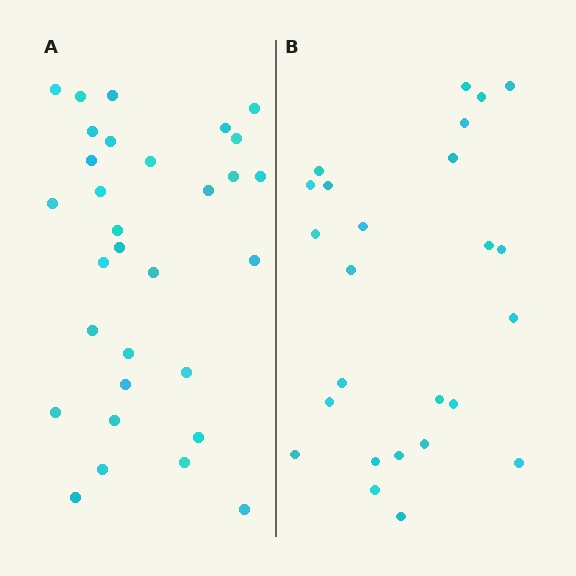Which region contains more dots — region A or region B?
Region A (the left region) has more dots.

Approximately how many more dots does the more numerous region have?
Region A has about 6 more dots than region B.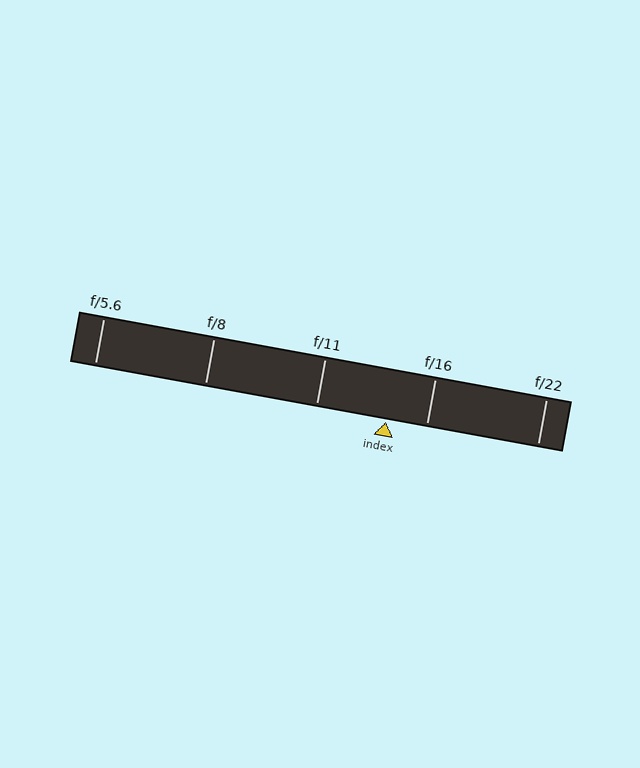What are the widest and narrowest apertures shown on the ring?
The widest aperture shown is f/5.6 and the narrowest is f/22.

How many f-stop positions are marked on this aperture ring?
There are 5 f-stop positions marked.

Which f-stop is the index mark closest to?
The index mark is closest to f/16.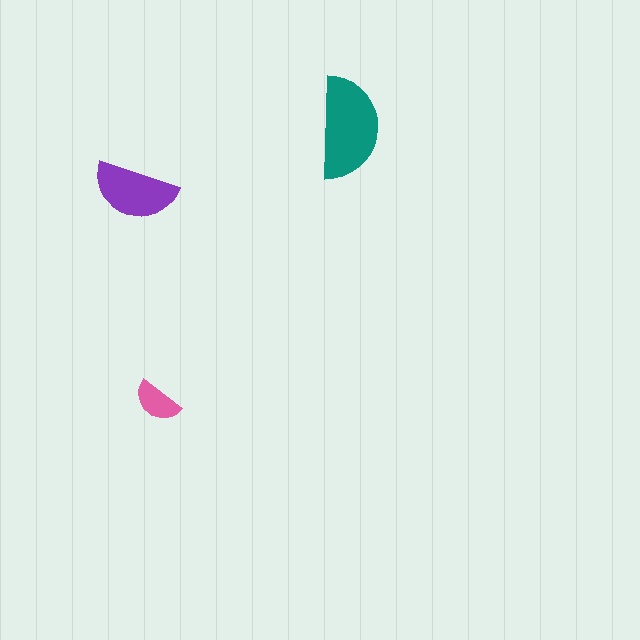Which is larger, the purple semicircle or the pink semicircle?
The purple one.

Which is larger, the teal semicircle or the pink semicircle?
The teal one.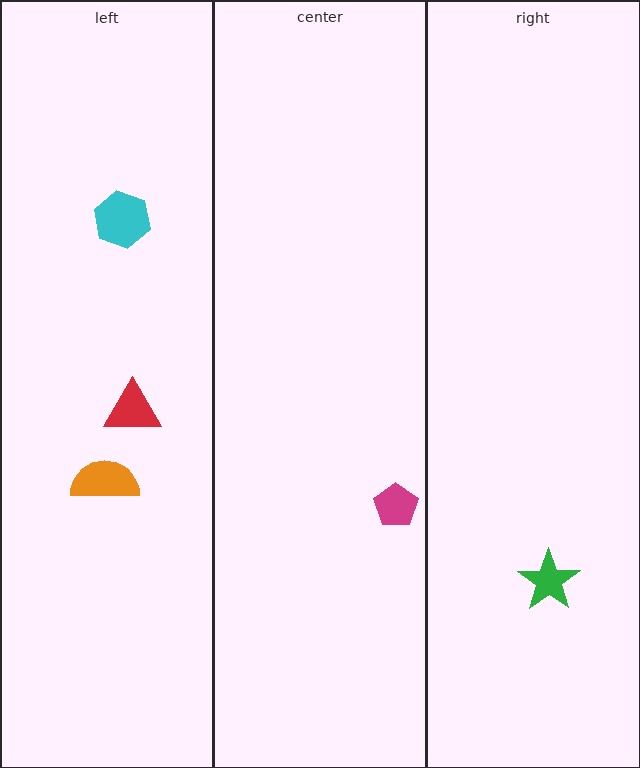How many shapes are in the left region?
3.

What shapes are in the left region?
The cyan hexagon, the red triangle, the orange semicircle.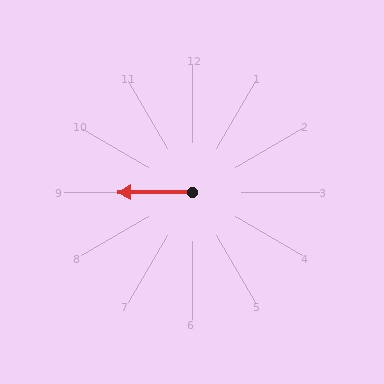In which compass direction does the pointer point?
West.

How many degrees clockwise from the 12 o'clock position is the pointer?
Approximately 270 degrees.